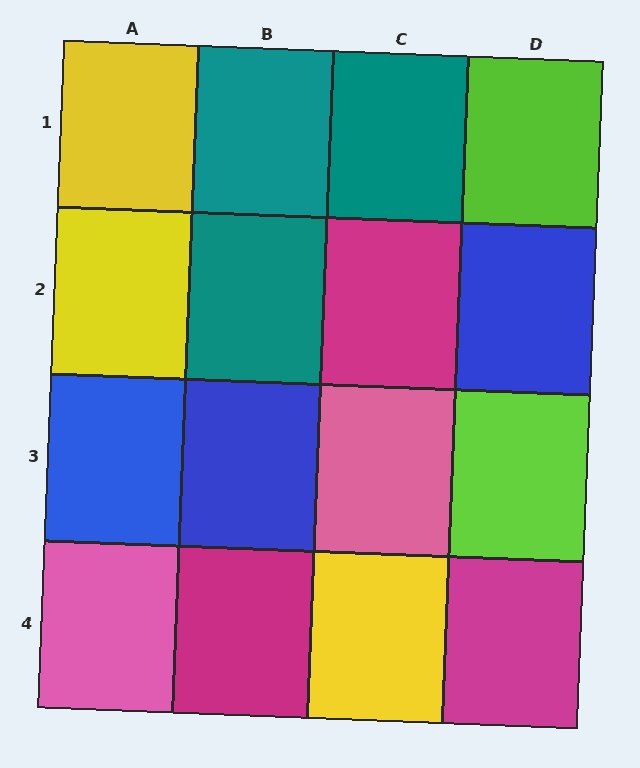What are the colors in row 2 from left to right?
Yellow, teal, magenta, blue.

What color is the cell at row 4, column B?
Magenta.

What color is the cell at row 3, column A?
Blue.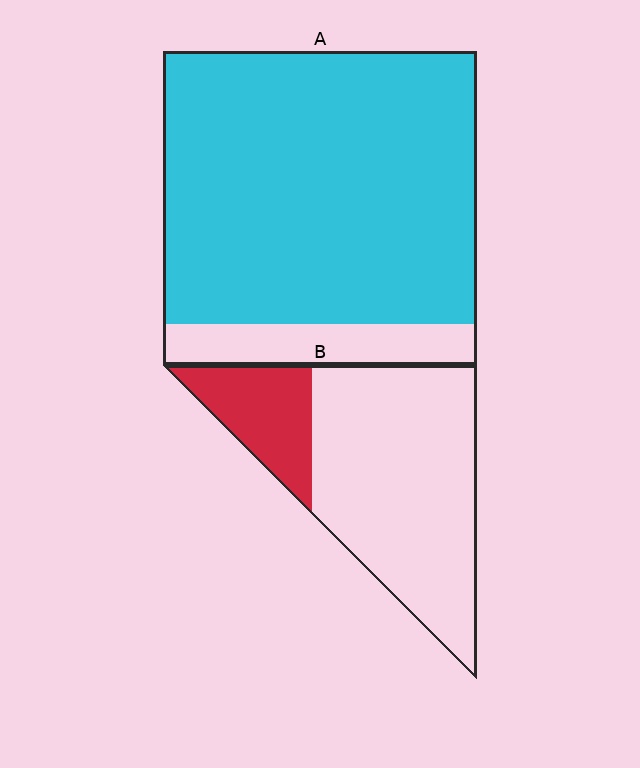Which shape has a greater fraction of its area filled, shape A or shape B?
Shape A.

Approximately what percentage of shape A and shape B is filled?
A is approximately 85% and B is approximately 25%.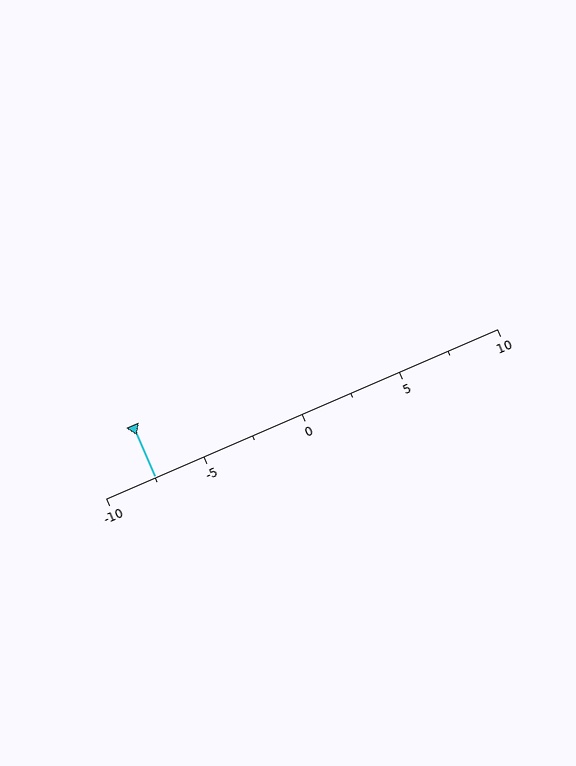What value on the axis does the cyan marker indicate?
The marker indicates approximately -7.5.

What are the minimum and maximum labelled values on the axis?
The axis runs from -10 to 10.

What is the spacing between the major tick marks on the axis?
The major ticks are spaced 5 apart.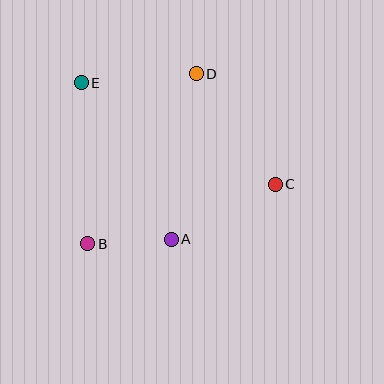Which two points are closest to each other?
Points A and B are closest to each other.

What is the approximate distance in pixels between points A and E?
The distance between A and E is approximately 180 pixels.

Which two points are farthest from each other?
Points C and E are farthest from each other.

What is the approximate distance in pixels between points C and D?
The distance between C and D is approximately 136 pixels.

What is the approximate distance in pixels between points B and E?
The distance between B and E is approximately 161 pixels.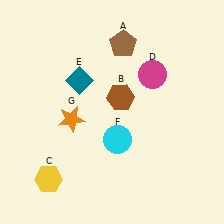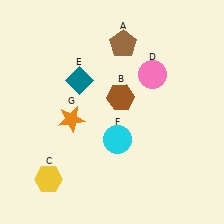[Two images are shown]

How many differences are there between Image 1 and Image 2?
There is 1 difference between the two images.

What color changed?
The circle (D) changed from magenta in Image 1 to pink in Image 2.